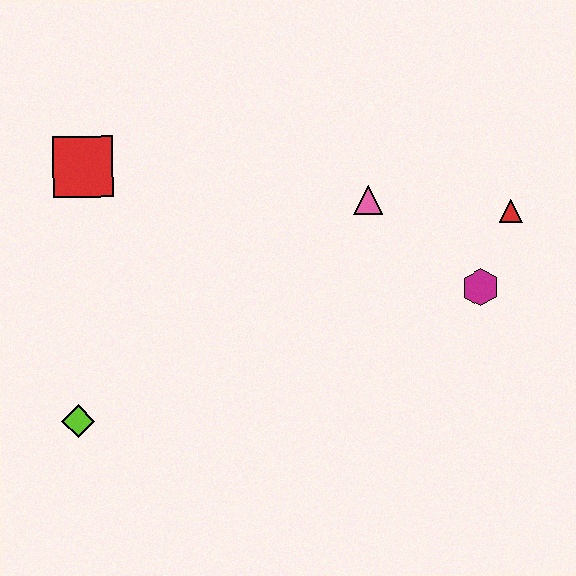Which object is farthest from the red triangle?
The lime diamond is farthest from the red triangle.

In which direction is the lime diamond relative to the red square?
The lime diamond is below the red square.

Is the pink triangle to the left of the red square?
No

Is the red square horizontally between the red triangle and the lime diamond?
Yes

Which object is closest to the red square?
The lime diamond is closest to the red square.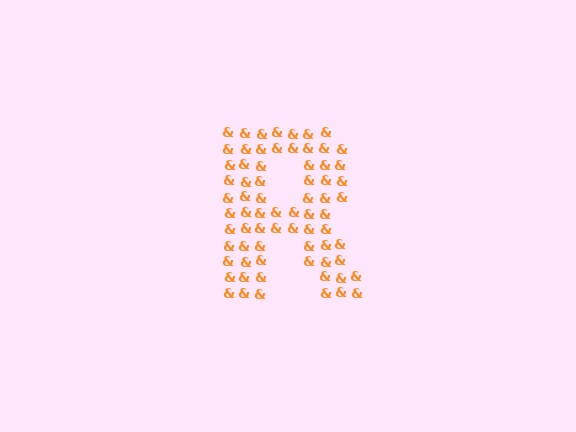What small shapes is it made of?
It is made of small ampersands.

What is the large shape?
The large shape is the letter R.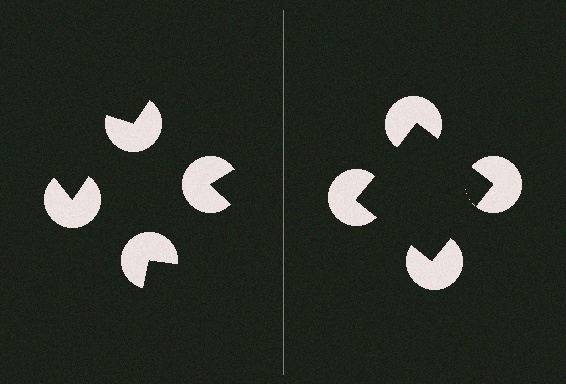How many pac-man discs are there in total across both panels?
8 — 4 on each side.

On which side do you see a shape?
An illusory square appears on the right side. On the left side the wedge cuts are rotated, so no coherent shape forms.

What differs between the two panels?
The pac-man discs are positioned identically on both sides; only the wedge orientations differ. On the right they align to a square; on the left they are misaligned.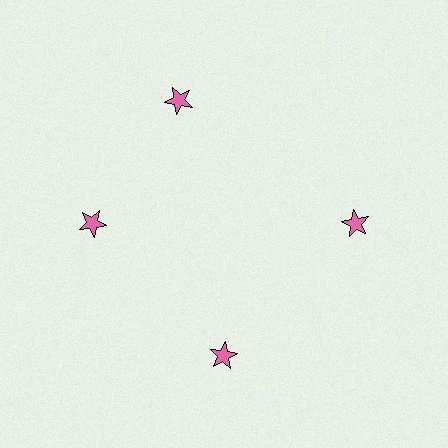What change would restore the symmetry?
The symmetry would be restored by rotating it back into even spacing with its neighbors so that all 4 stars sit at equal angles and equal distance from the center.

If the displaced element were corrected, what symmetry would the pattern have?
It would have 4-fold rotational symmetry — the pattern would map onto itself every 90 degrees.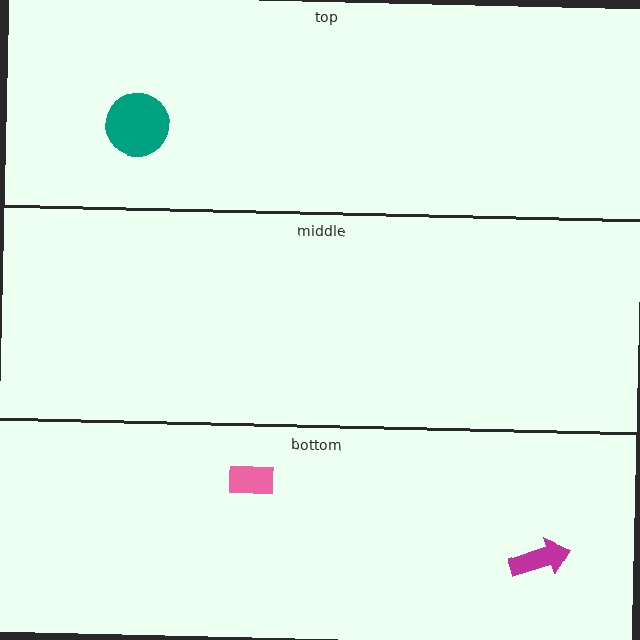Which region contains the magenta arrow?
The bottom region.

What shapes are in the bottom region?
The pink rectangle, the magenta arrow.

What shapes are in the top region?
The teal circle.